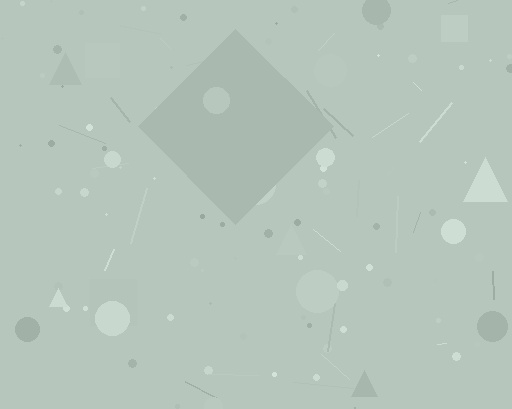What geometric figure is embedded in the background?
A diamond is embedded in the background.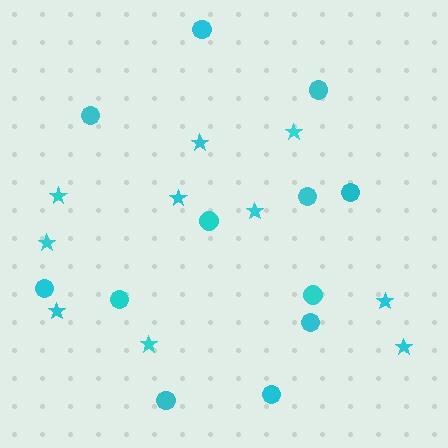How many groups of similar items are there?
There are 2 groups: one group of stars (10) and one group of circles (12).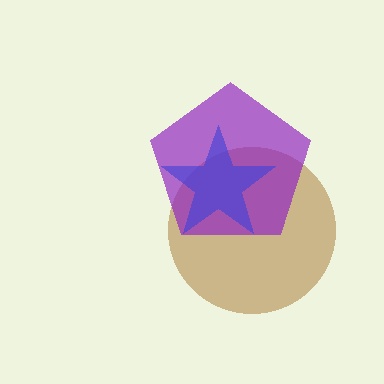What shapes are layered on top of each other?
The layered shapes are: a brown circle, a purple pentagon, a blue star.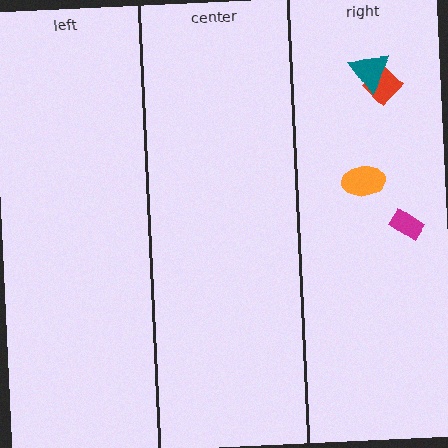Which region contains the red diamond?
The right region.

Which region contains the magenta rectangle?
The right region.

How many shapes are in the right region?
4.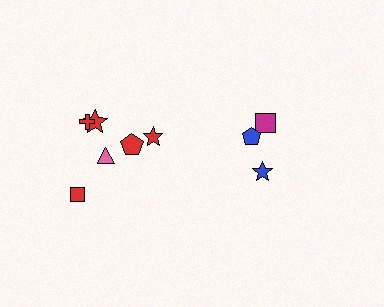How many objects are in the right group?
There are 3 objects.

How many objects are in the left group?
There are 6 objects.